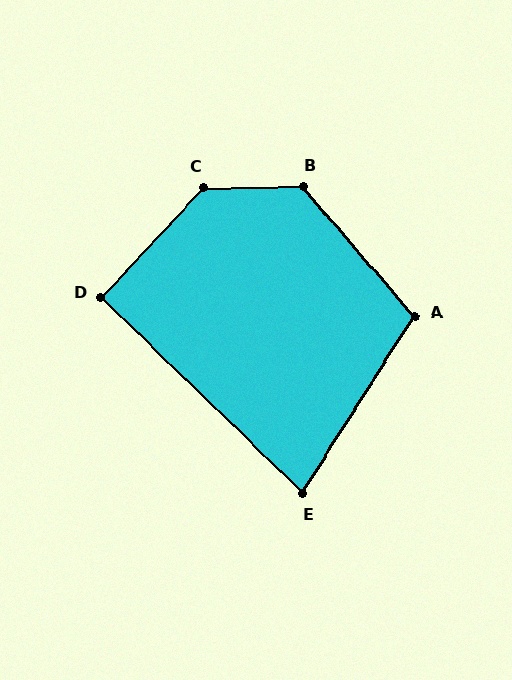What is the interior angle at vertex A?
Approximately 107 degrees (obtuse).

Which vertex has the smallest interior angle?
E, at approximately 78 degrees.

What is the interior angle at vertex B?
Approximately 130 degrees (obtuse).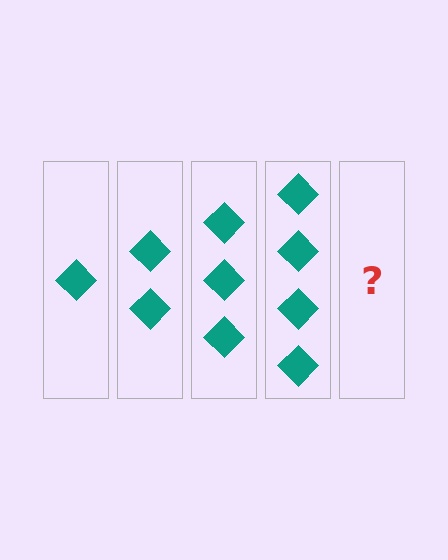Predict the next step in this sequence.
The next step is 5 diamonds.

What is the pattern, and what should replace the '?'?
The pattern is that each step adds one more diamond. The '?' should be 5 diamonds.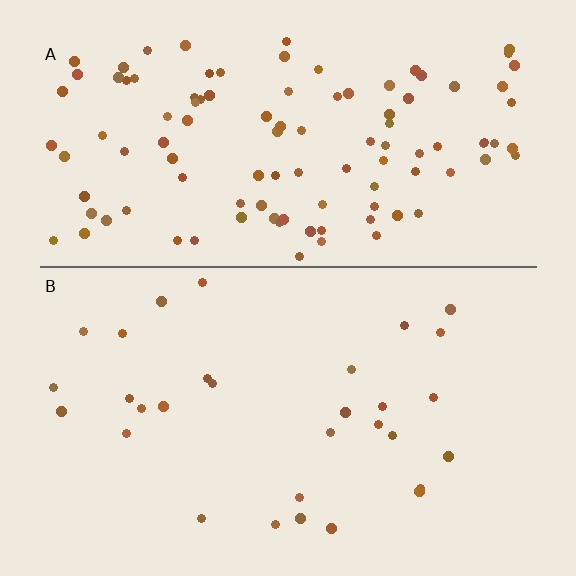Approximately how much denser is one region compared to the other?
Approximately 3.5× — region A over region B.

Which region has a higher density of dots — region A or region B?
A (the top).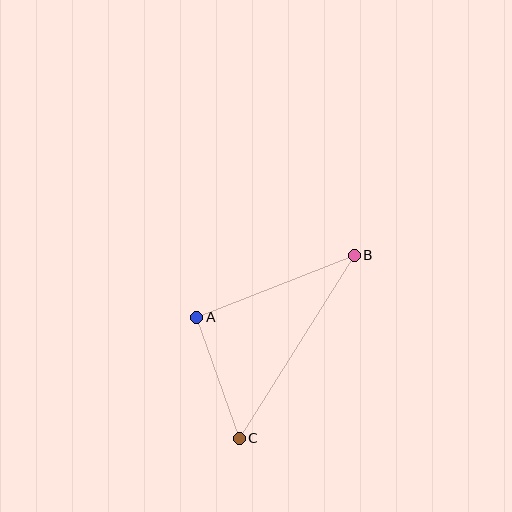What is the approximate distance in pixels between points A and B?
The distance between A and B is approximately 169 pixels.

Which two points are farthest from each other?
Points B and C are farthest from each other.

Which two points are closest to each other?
Points A and C are closest to each other.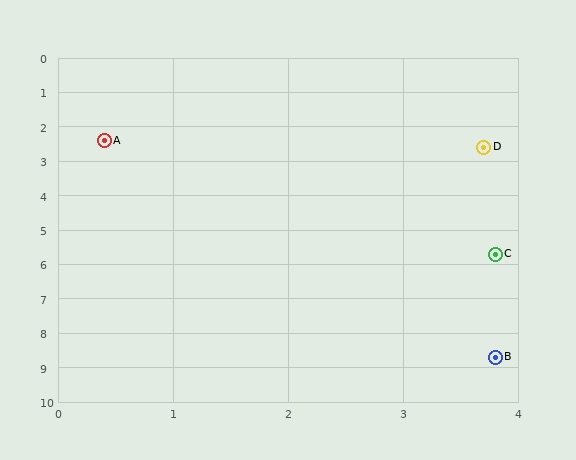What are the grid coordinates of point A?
Point A is at approximately (0.4, 2.4).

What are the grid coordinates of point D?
Point D is at approximately (3.7, 2.6).